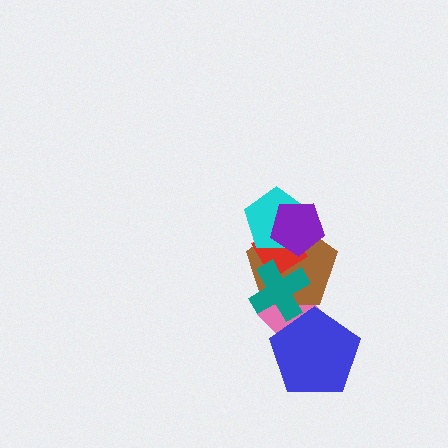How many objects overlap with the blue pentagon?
1 object overlaps with the blue pentagon.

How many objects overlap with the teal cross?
3 objects overlap with the teal cross.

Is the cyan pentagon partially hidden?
Yes, it is partially covered by another shape.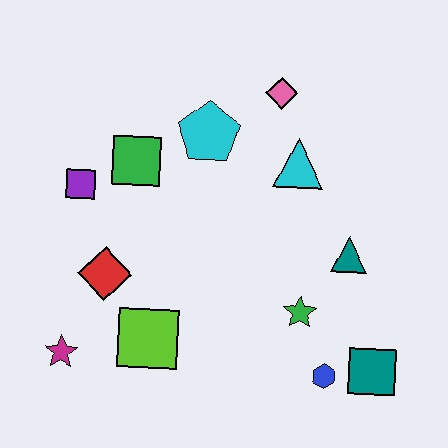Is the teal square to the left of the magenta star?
No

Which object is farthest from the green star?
The purple square is farthest from the green star.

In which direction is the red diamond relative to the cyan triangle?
The red diamond is to the left of the cyan triangle.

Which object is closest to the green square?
The purple square is closest to the green square.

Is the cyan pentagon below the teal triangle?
No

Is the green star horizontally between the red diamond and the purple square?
No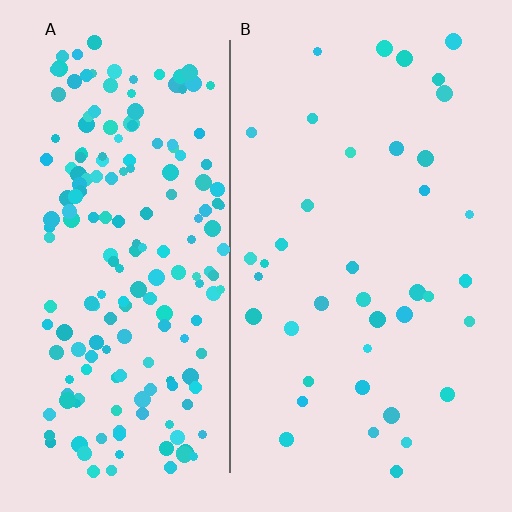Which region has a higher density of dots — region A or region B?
A (the left).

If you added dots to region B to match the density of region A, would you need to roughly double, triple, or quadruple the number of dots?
Approximately quadruple.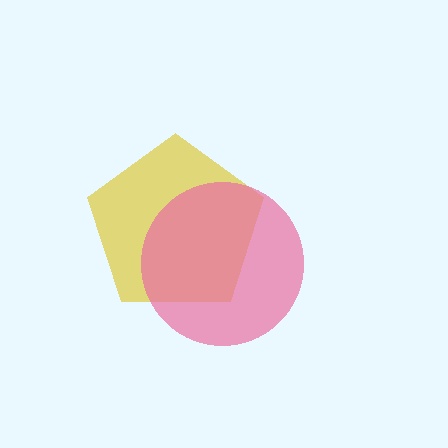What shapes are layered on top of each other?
The layered shapes are: a yellow pentagon, a pink circle.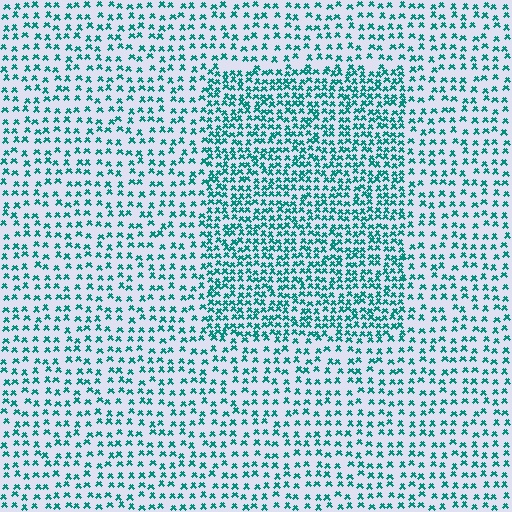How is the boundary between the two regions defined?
The boundary is defined by a change in element density (approximately 1.9x ratio). All elements are the same color, size, and shape.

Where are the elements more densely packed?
The elements are more densely packed inside the rectangle boundary.